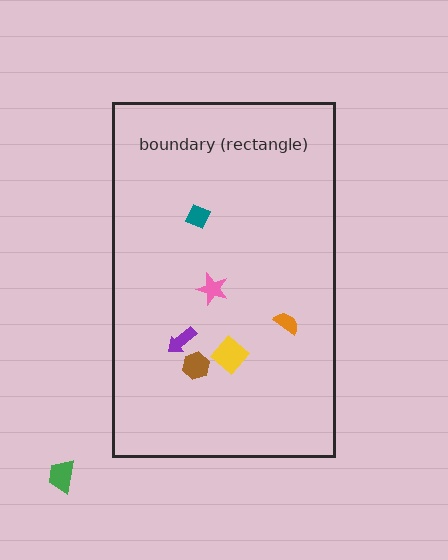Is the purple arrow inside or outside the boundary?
Inside.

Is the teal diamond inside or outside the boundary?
Inside.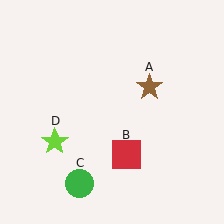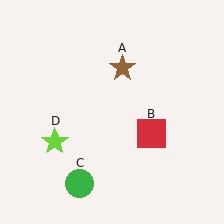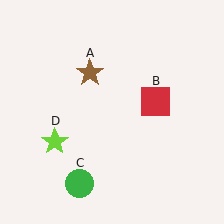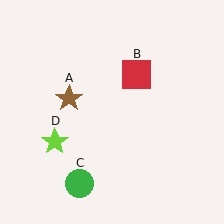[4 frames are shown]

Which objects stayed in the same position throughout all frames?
Green circle (object C) and lime star (object D) remained stationary.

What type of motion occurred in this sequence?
The brown star (object A), red square (object B) rotated counterclockwise around the center of the scene.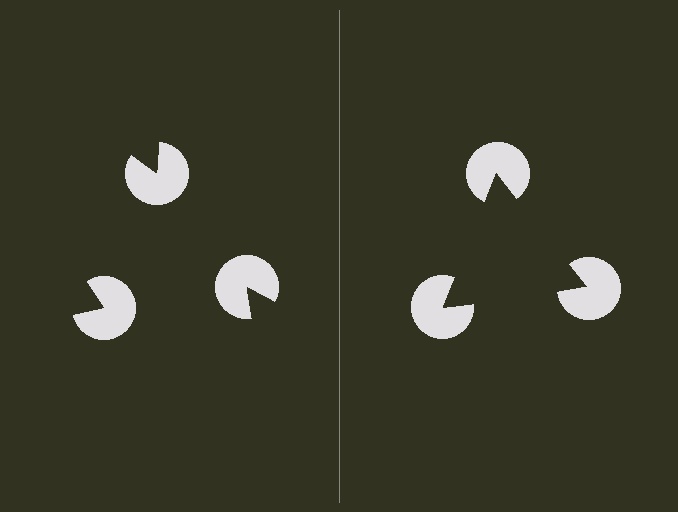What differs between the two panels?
The pac-man discs are positioned identically on both sides; only the wedge orientations differ. On the right they align to a triangle; on the left they are misaligned.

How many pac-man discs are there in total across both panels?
6 — 3 on each side.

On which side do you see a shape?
An illusory triangle appears on the right side. On the left side the wedge cuts are rotated, so no coherent shape forms.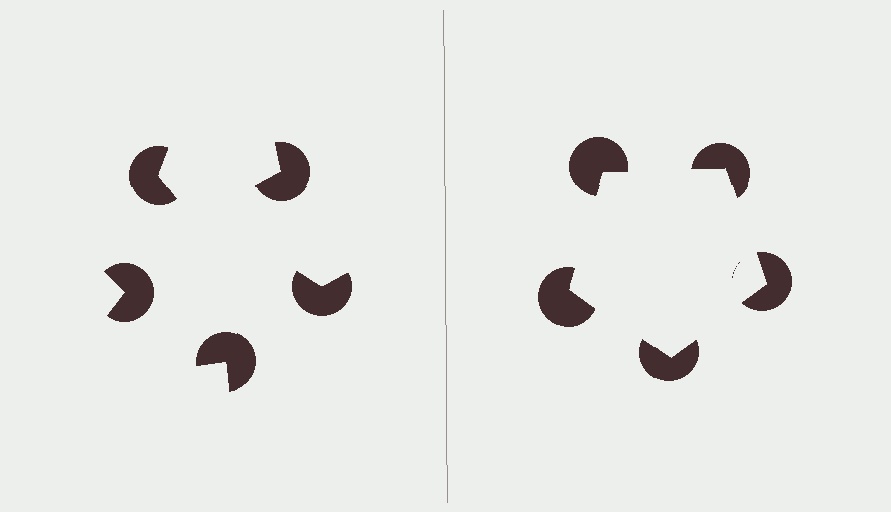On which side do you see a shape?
An illusory pentagon appears on the right side. On the left side the wedge cuts are rotated, so no coherent shape forms.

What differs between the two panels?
The pac-man discs are positioned identically on both sides; only the wedge orientations differ. On the right they align to a pentagon; on the left they are misaligned.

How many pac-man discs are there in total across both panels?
10 — 5 on each side.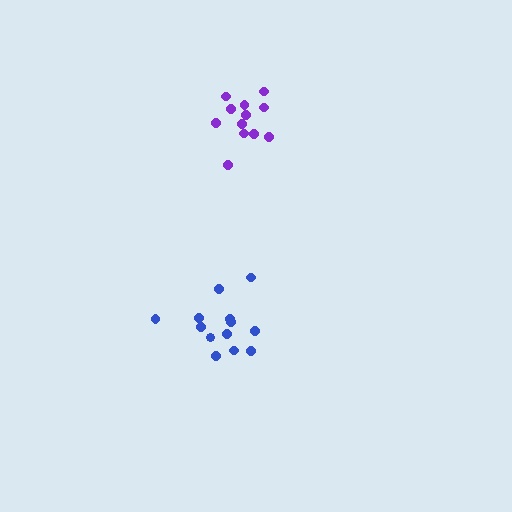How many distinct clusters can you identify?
There are 2 distinct clusters.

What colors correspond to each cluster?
The clusters are colored: blue, purple.